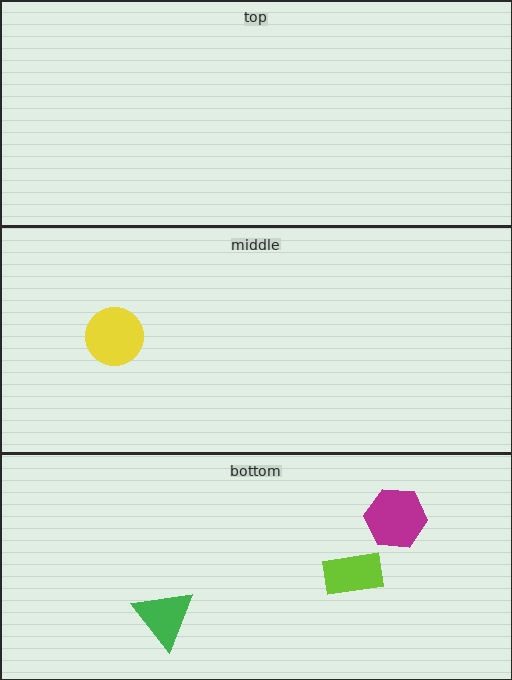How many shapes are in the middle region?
1.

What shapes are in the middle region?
The yellow circle.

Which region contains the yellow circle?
The middle region.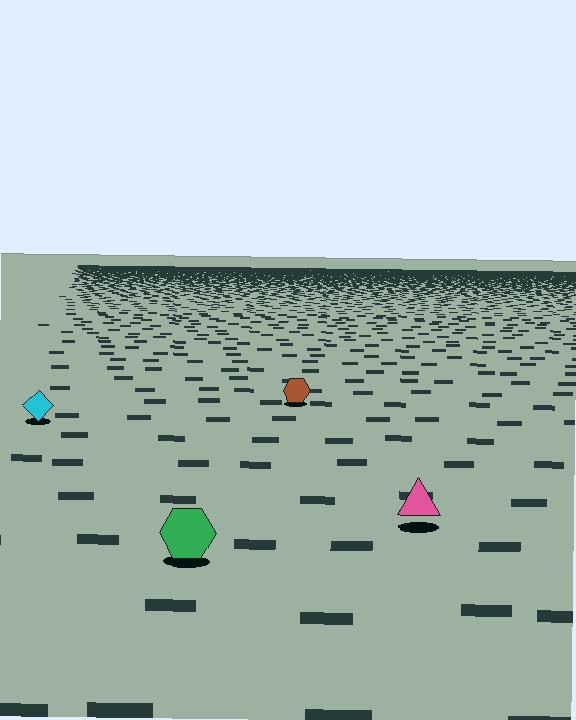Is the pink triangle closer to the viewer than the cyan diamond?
Yes. The pink triangle is closer — you can tell from the texture gradient: the ground texture is coarser near it.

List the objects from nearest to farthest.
From nearest to farthest: the green hexagon, the pink triangle, the cyan diamond, the brown hexagon.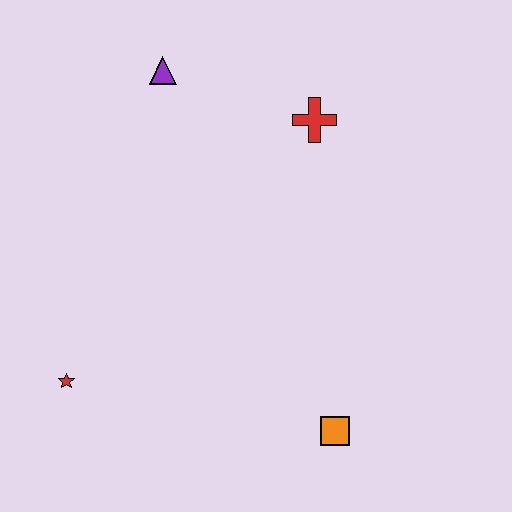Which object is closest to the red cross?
The purple triangle is closest to the red cross.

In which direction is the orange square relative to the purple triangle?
The orange square is below the purple triangle.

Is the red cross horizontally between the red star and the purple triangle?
No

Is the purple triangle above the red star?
Yes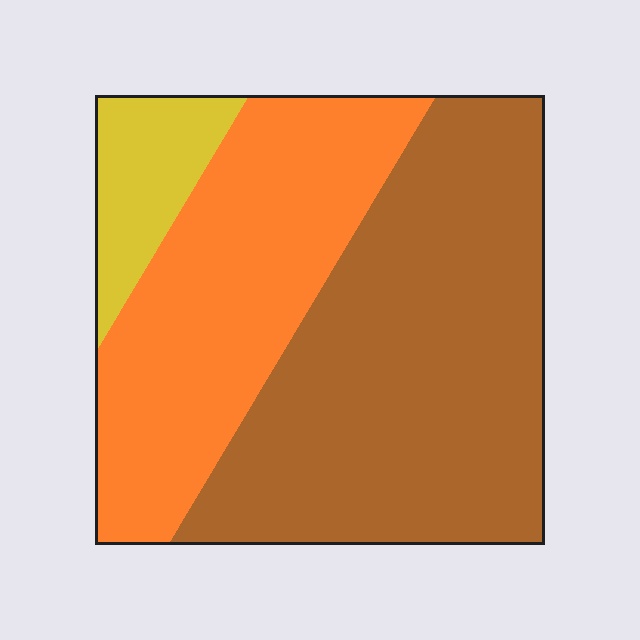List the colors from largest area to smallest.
From largest to smallest: brown, orange, yellow.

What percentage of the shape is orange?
Orange covers roughly 35% of the shape.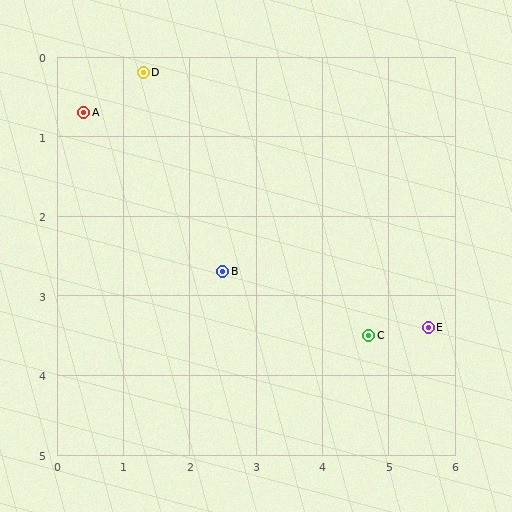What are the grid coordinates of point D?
Point D is at approximately (1.3, 0.2).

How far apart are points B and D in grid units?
Points B and D are about 2.8 grid units apart.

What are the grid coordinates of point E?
Point E is at approximately (5.6, 3.4).